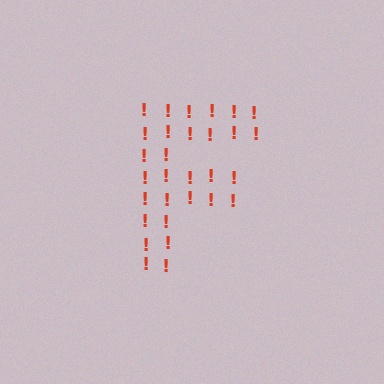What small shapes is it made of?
It is made of small exclamation marks.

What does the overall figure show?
The overall figure shows the letter F.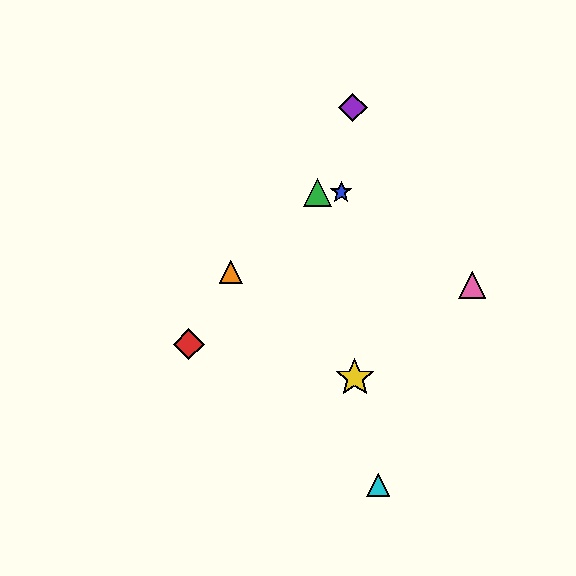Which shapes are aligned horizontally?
The blue star, the green triangle are aligned horizontally.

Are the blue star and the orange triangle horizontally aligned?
No, the blue star is at y≈192 and the orange triangle is at y≈272.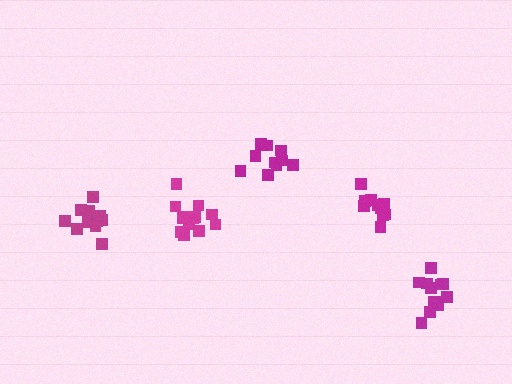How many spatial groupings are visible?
There are 5 spatial groupings.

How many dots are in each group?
Group 1: 13 dots, Group 2: 12 dots, Group 3: 13 dots, Group 4: 10 dots, Group 5: 10 dots (58 total).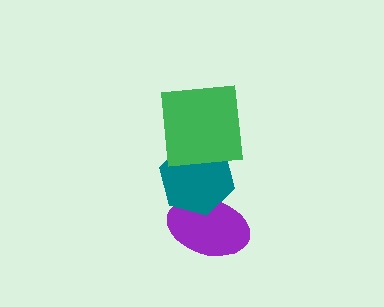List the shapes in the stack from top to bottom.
From top to bottom: the green square, the teal hexagon, the purple ellipse.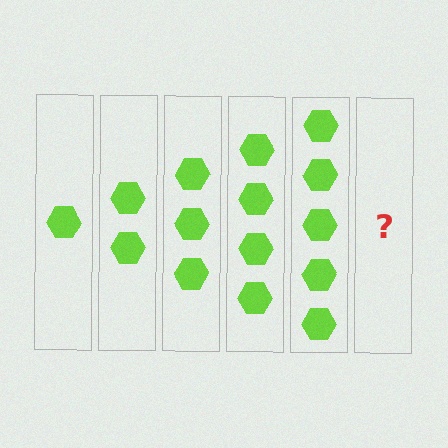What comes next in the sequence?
The next element should be 6 hexagons.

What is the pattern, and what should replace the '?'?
The pattern is that each step adds one more hexagon. The '?' should be 6 hexagons.